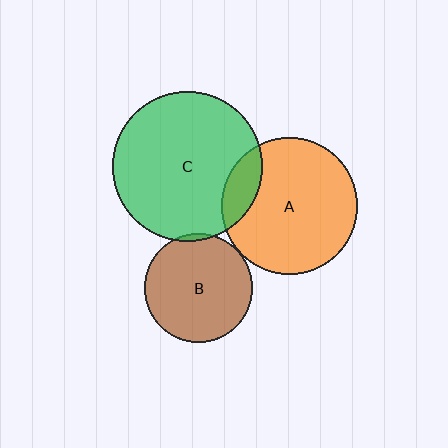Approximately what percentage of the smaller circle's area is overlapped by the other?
Approximately 15%.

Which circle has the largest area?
Circle C (green).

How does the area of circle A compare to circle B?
Approximately 1.6 times.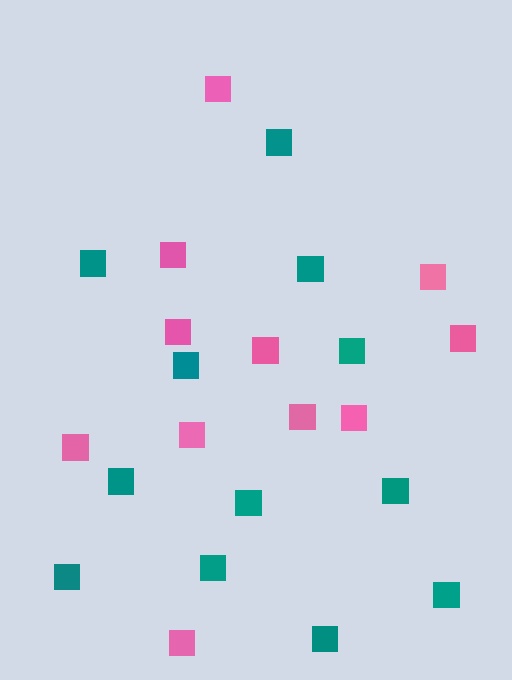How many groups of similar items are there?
There are 2 groups: one group of pink squares (11) and one group of teal squares (12).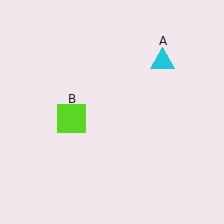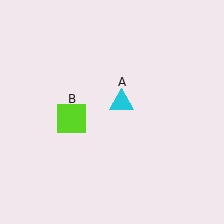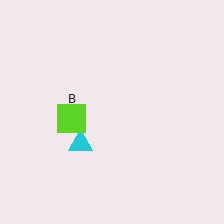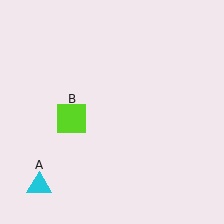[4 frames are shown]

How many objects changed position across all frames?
1 object changed position: cyan triangle (object A).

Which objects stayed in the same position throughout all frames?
Lime square (object B) remained stationary.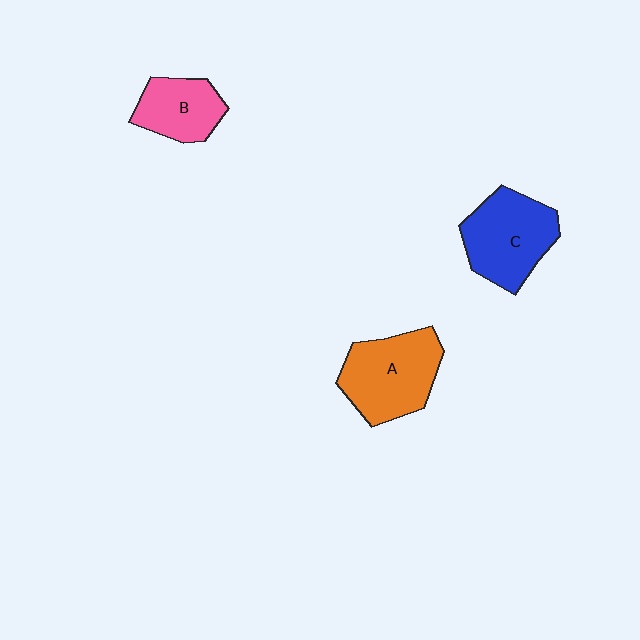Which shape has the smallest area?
Shape B (pink).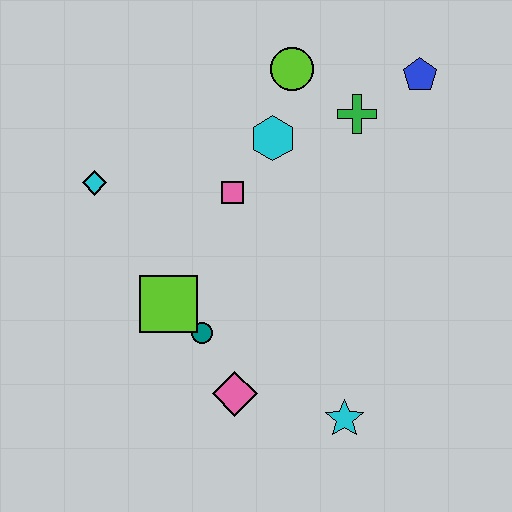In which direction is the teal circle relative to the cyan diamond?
The teal circle is below the cyan diamond.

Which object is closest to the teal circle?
The lime square is closest to the teal circle.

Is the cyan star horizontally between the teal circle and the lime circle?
No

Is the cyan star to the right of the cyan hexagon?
Yes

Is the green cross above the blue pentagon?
No